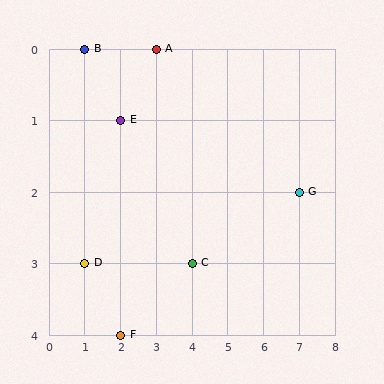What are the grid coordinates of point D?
Point D is at grid coordinates (1, 3).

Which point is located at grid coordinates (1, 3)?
Point D is at (1, 3).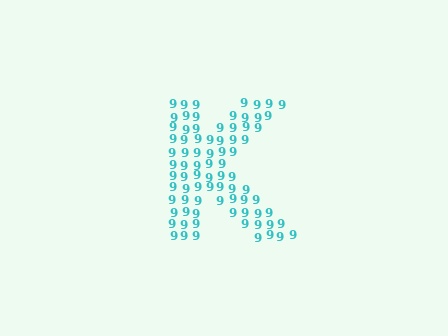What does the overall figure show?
The overall figure shows the letter K.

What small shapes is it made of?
It is made of small digit 9's.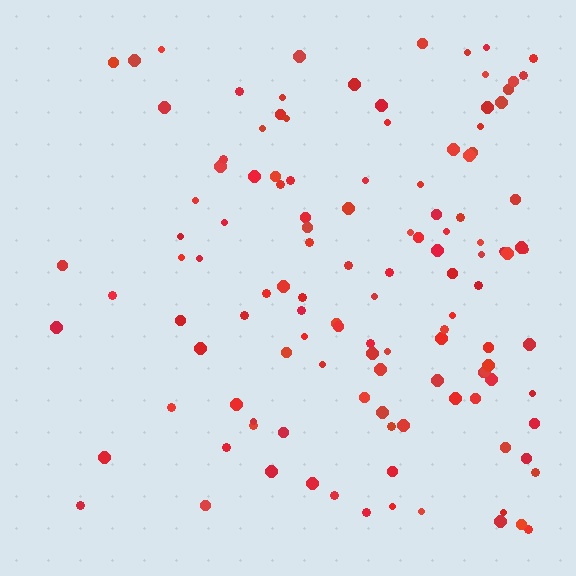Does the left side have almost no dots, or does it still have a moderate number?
Still a moderate number, just noticeably fewer than the right.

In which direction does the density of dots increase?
From left to right, with the right side densest.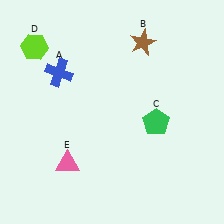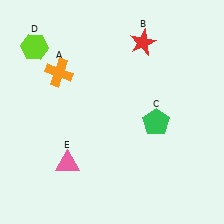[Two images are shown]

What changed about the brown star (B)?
In Image 1, B is brown. In Image 2, it changed to red.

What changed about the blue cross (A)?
In Image 1, A is blue. In Image 2, it changed to orange.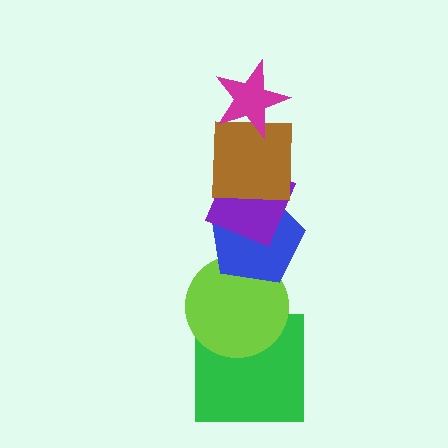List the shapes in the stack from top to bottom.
From top to bottom: the magenta star, the brown square, the purple diamond, the blue pentagon, the lime circle, the green square.